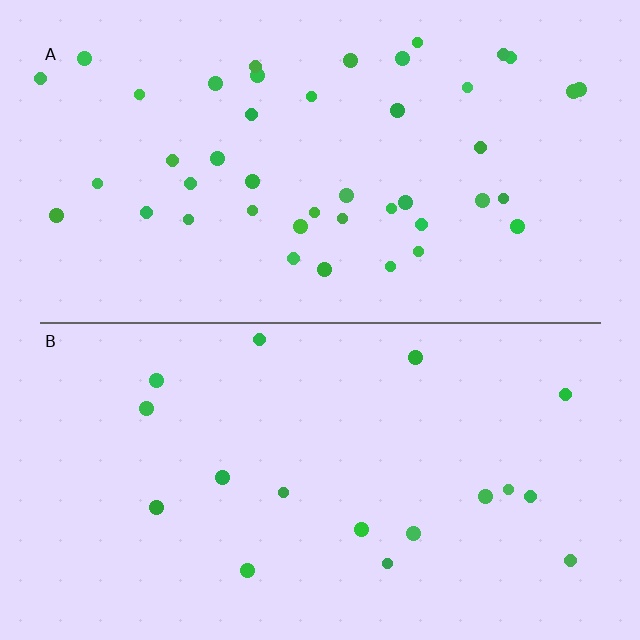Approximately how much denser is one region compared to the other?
Approximately 2.5× — region A over region B.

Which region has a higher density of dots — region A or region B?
A (the top).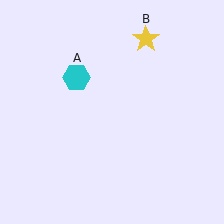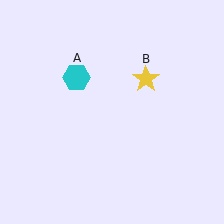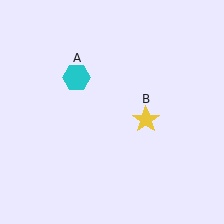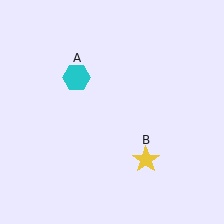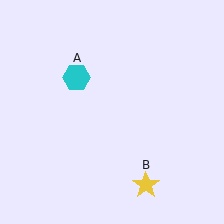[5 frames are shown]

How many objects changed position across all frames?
1 object changed position: yellow star (object B).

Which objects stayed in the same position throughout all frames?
Cyan hexagon (object A) remained stationary.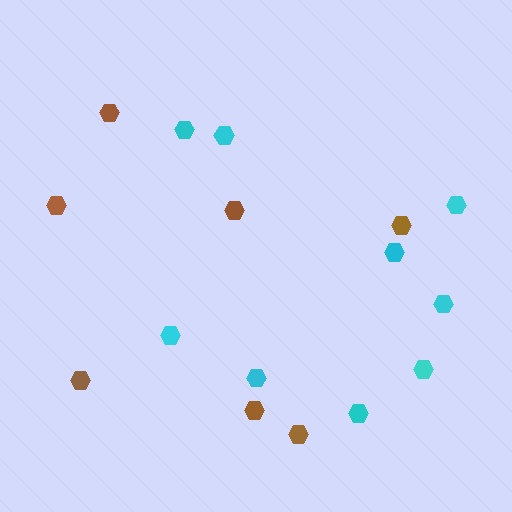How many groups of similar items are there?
There are 2 groups: one group of cyan hexagons (9) and one group of brown hexagons (7).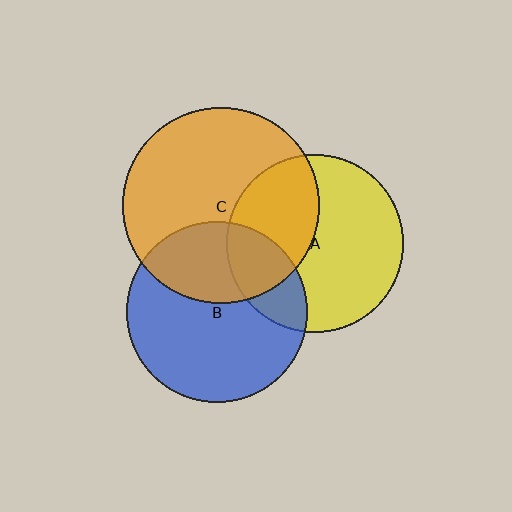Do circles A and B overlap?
Yes.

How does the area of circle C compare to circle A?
Approximately 1.2 times.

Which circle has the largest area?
Circle C (orange).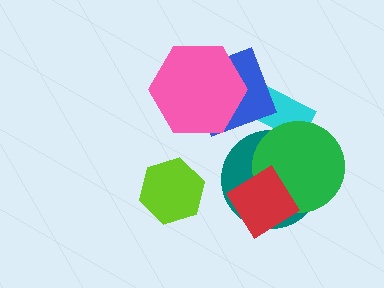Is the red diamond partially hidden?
No, no other shape covers it.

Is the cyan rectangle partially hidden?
Yes, it is partially covered by another shape.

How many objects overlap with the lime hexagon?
0 objects overlap with the lime hexagon.